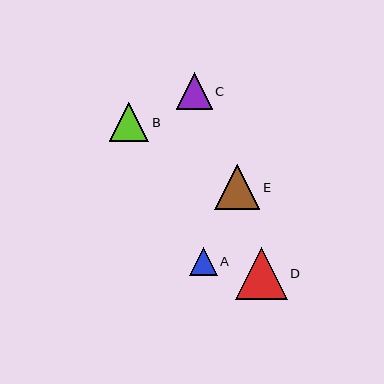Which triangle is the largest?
Triangle D is the largest with a size of approximately 52 pixels.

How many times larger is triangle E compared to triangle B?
Triangle E is approximately 1.1 times the size of triangle B.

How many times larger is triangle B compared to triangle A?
Triangle B is approximately 1.4 times the size of triangle A.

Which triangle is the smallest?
Triangle A is the smallest with a size of approximately 27 pixels.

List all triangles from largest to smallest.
From largest to smallest: D, E, B, C, A.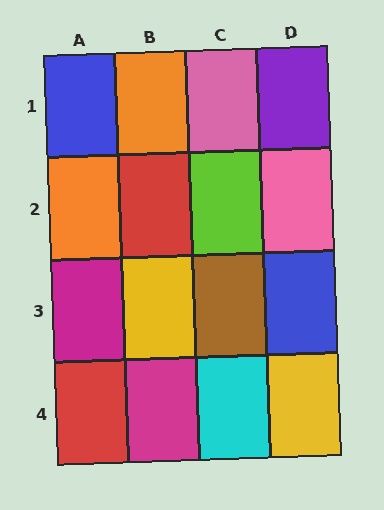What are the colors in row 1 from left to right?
Blue, orange, pink, purple.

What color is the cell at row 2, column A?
Orange.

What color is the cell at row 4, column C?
Cyan.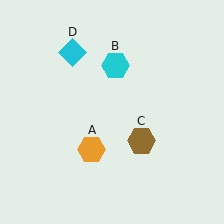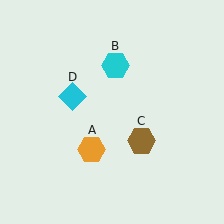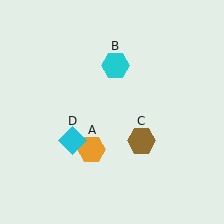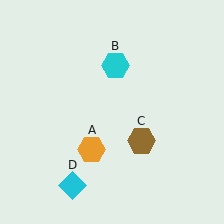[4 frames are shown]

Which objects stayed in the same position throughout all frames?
Orange hexagon (object A) and cyan hexagon (object B) and brown hexagon (object C) remained stationary.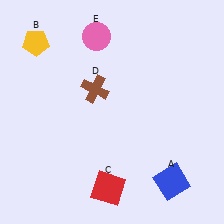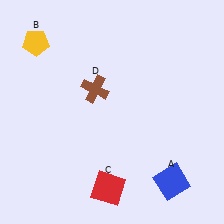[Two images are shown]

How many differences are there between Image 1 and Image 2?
There is 1 difference between the two images.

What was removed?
The pink circle (E) was removed in Image 2.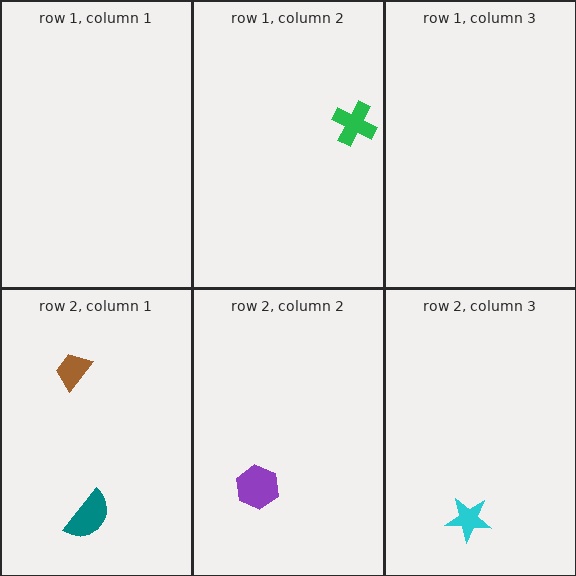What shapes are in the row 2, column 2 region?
The purple hexagon.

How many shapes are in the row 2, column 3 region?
1.